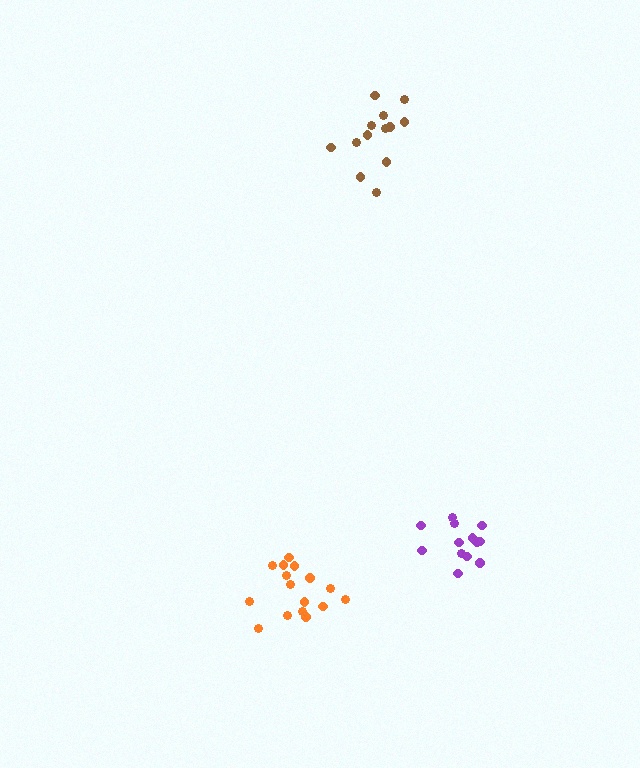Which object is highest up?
The brown cluster is topmost.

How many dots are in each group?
Group 1: 13 dots, Group 2: 13 dots, Group 3: 16 dots (42 total).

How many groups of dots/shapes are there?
There are 3 groups.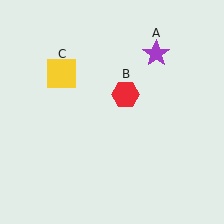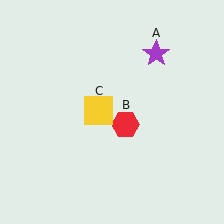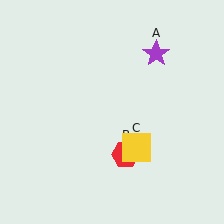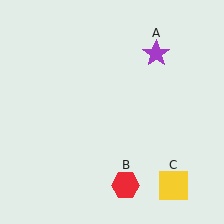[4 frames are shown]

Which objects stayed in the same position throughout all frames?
Purple star (object A) remained stationary.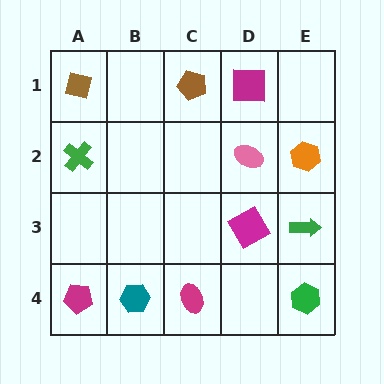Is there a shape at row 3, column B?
No, that cell is empty.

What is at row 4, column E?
A green hexagon.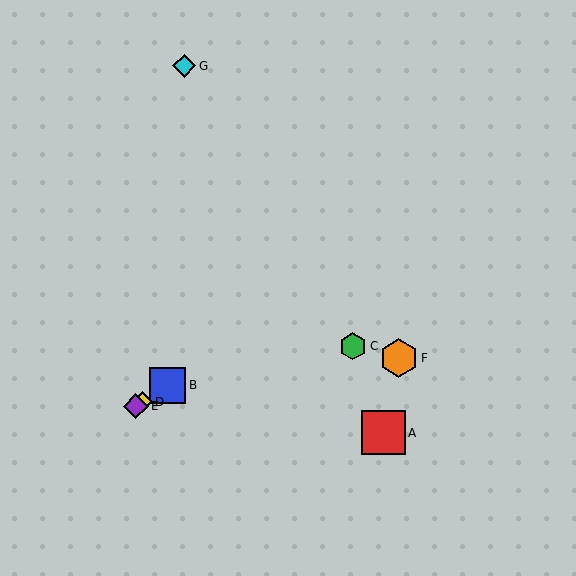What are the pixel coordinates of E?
Object E is at (136, 406).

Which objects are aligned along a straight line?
Objects B, D, E are aligned along a straight line.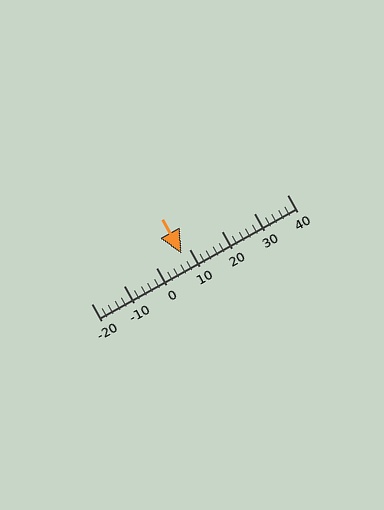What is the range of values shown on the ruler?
The ruler shows values from -20 to 40.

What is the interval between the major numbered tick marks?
The major tick marks are spaced 10 units apart.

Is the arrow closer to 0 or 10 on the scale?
The arrow is closer to 10.